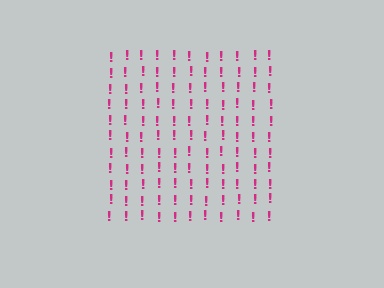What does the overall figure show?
The overall figure shows a square.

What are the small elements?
The small elements are exclamation marks.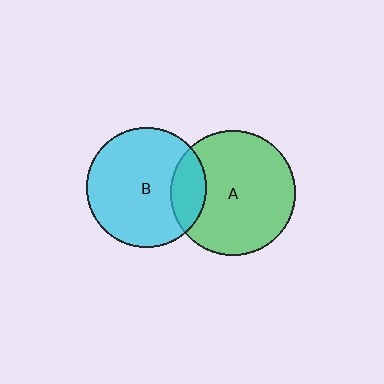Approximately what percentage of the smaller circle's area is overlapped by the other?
Approximately 20%.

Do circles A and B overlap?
Yes.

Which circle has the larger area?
Circle A (green).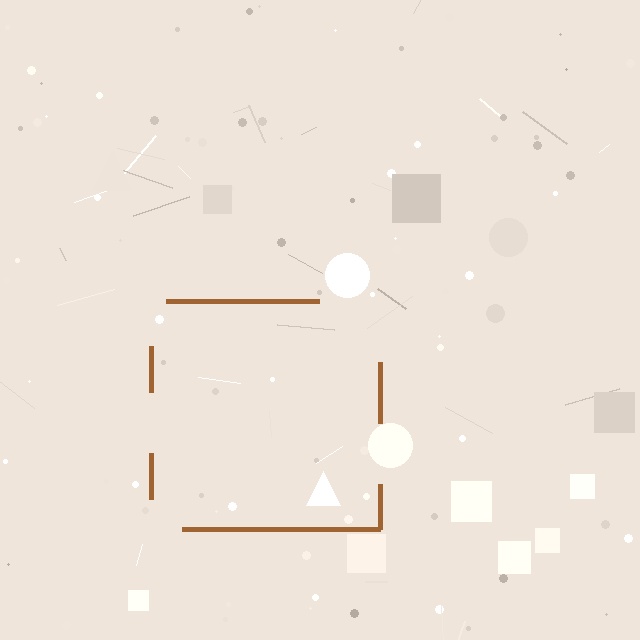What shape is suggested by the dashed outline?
The dashed outline suggests a square.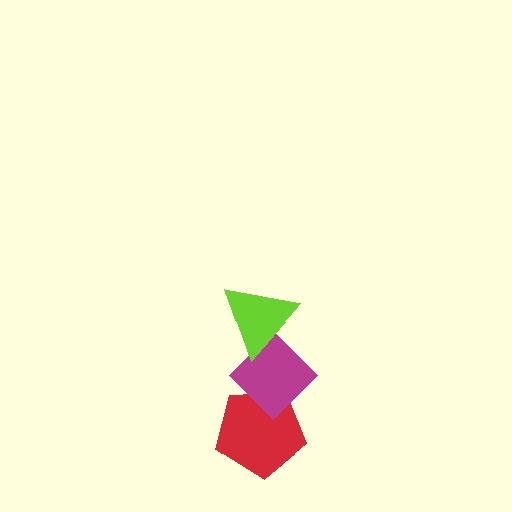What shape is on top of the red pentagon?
The magenta diamond is on top of the red pentagon.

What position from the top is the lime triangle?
The lime triangle is 1st from the top.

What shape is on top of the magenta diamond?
The lime triangle is on top of the magenta diamond.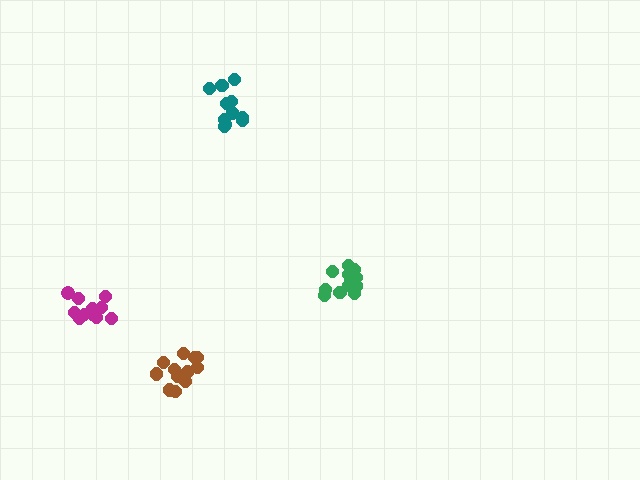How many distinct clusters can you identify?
There are 4 distinct clusters.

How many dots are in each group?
Group 1: 13 dots, Group 2: 13 dots, Group 3: 11 dots, Group 4: 13 dots (50 total).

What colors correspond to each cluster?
The clusters are colored: green, teal, magenta, brown.